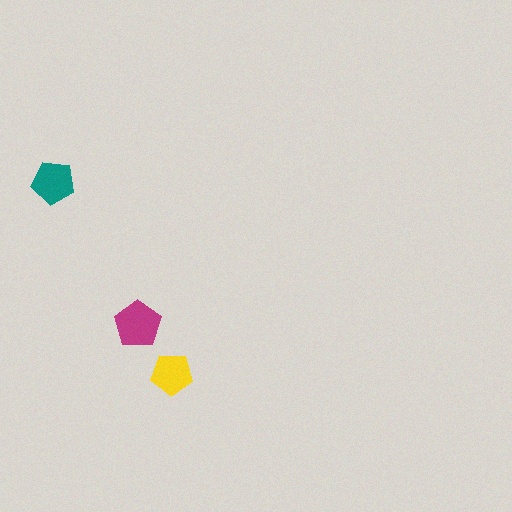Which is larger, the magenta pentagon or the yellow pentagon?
The magenta one.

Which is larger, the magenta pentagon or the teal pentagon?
The magenta one.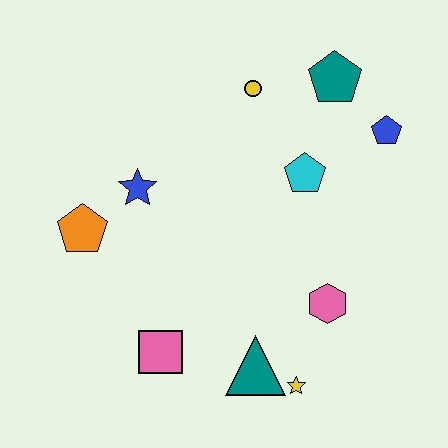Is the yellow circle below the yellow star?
No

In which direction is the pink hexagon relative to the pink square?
The pink hexagon is to the right of the pink square.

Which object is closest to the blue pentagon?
The teal pentagon is closest to the blue pentagon.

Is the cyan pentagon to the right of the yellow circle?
Yes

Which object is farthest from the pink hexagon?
The orange pentagon is farthest from the pink hexagon.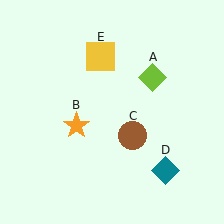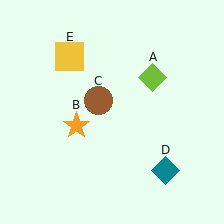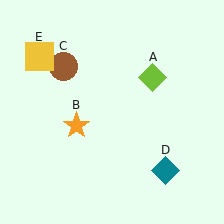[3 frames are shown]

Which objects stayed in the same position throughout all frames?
Lime diamond (object A) and orange star (object B) and teal diamond (object D) remained stationary.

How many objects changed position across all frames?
2 objects changed position: brown circle (object C), yellow square (object E).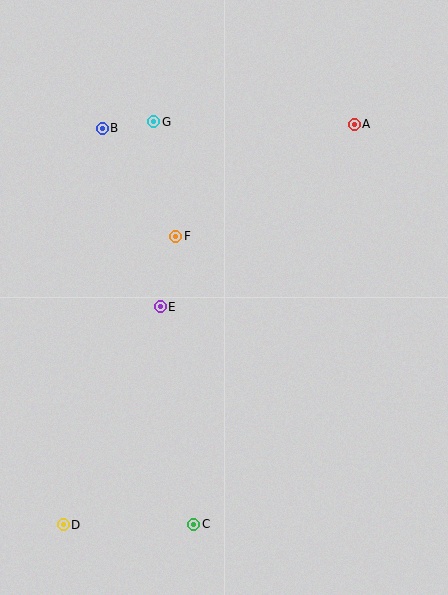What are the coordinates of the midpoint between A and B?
The midpoint between A and B is at (228, 126).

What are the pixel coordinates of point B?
Point B is at (102, 128).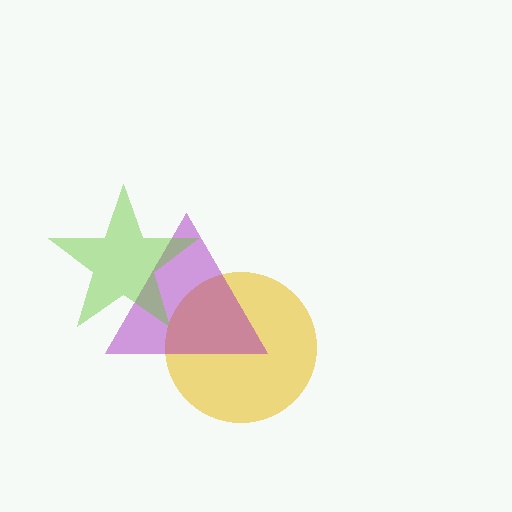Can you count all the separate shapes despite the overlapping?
Yes, there are 3 separate shapes.